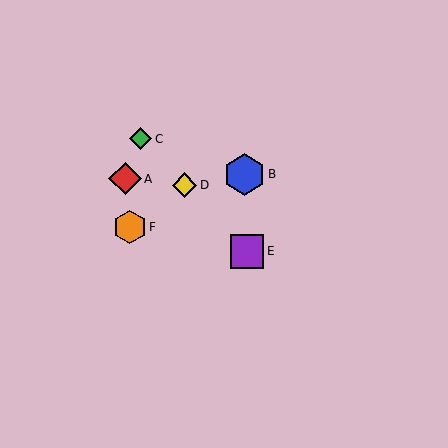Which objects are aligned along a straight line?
Objects C, D, E are aligned along a straight line.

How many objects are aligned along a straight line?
3 objects (C, D, E) are aligned along a straight line.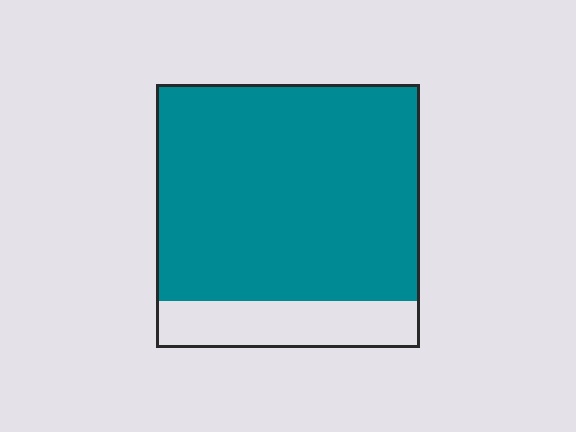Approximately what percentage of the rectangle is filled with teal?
Approximately 80%.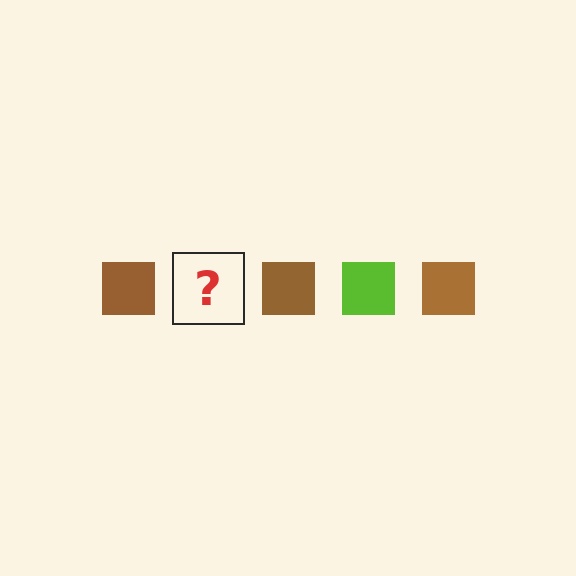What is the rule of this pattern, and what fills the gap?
The rule is that the pattern cycles through brown, lime squares. The gap should be filled with a lime square.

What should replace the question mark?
The question mark should be replaced with a lime square.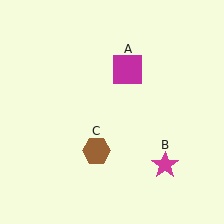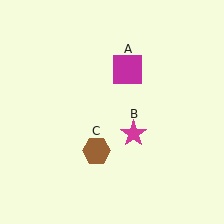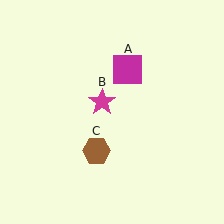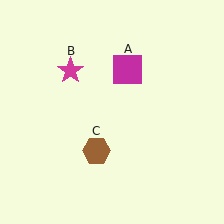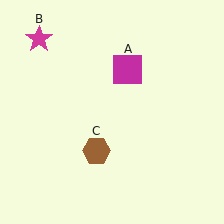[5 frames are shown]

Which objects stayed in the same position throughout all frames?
Magenta square (object A) and brown hexagon (object C) remained stationary.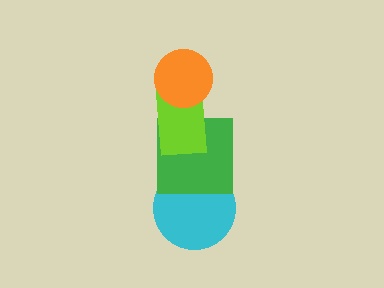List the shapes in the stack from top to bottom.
From top to bottom: the orange circle, the lime rectangle, the green square, the cyan circle.